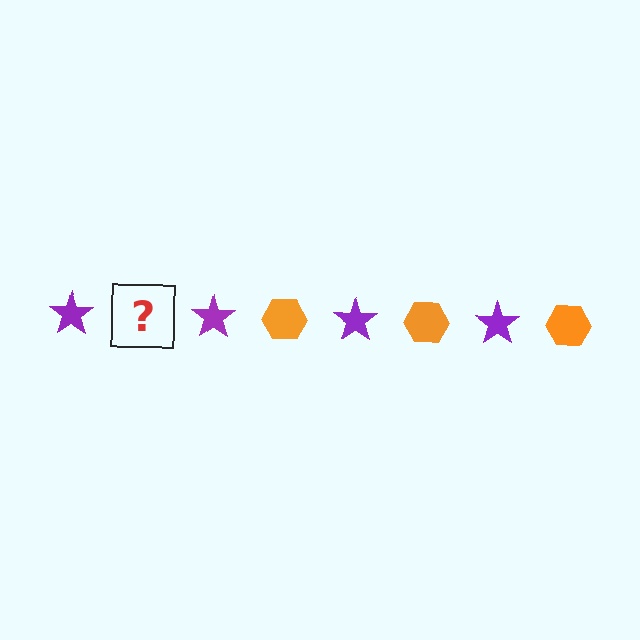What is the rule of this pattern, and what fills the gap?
The rule is that the pattern alternates between purple star and orange hexagon. The gap should be filled with an orange hexagon.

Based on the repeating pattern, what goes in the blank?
The blank should be an orange hexagon.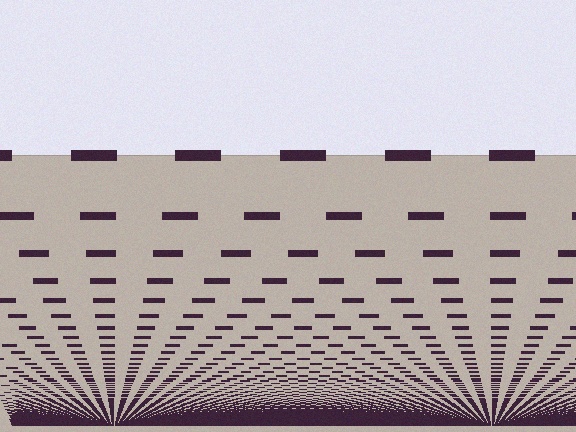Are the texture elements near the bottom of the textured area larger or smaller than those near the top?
Smaller. The gradient is inverted — elements near the bottom are smaller and denser.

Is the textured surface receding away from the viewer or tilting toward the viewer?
The surface appears to tilt toward the viewer. Texture elements get larger and sparser toward the top.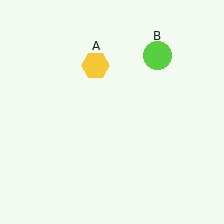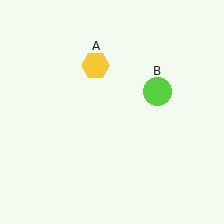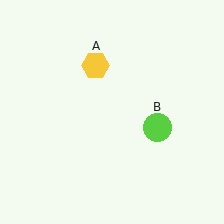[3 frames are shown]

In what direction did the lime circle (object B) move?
The lime circle (object B) moved down.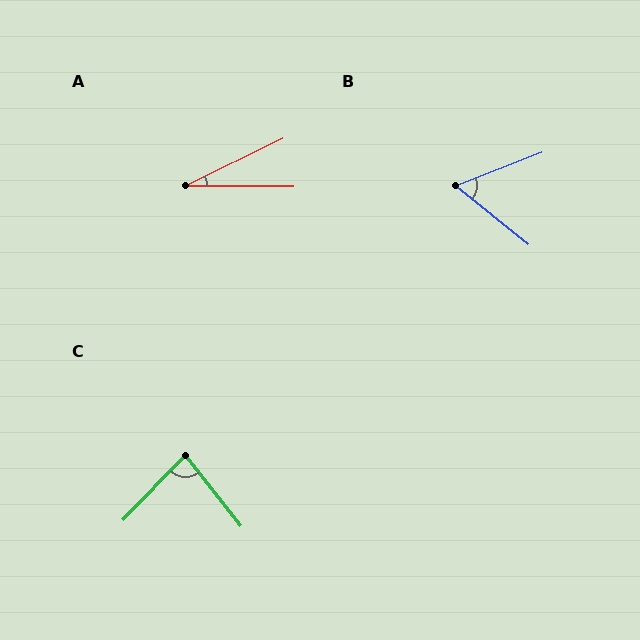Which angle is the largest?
C, at approximately 83 degrees.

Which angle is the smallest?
A, at approximately 26 degrees.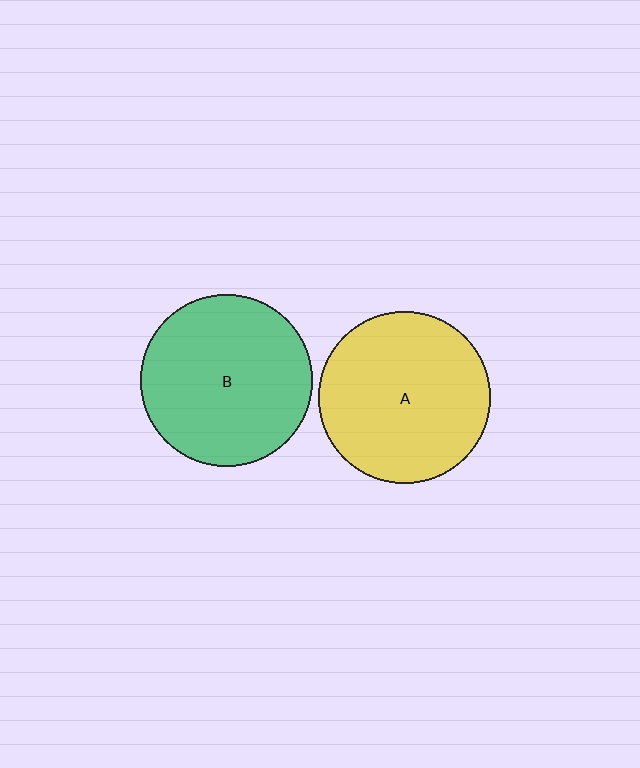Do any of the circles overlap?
No, none of the circles overlap.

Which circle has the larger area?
Circle A (yellow).